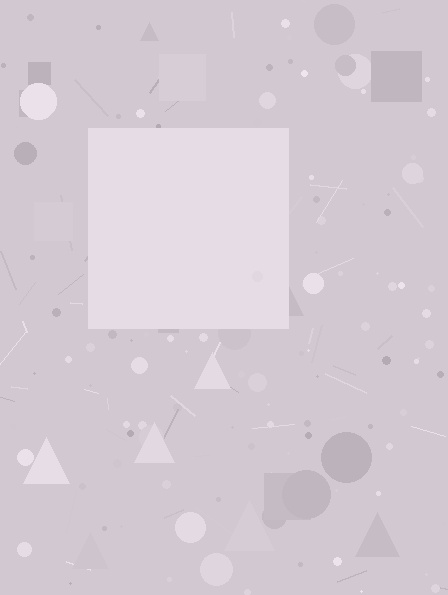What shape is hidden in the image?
A square is hidden in the image.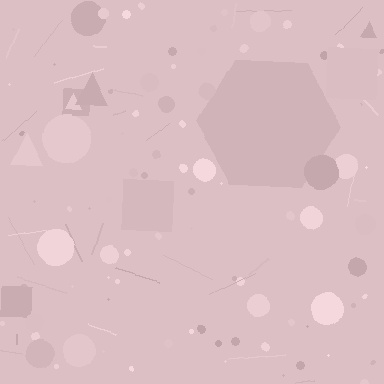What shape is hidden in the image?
A hexagon is hidden in the image.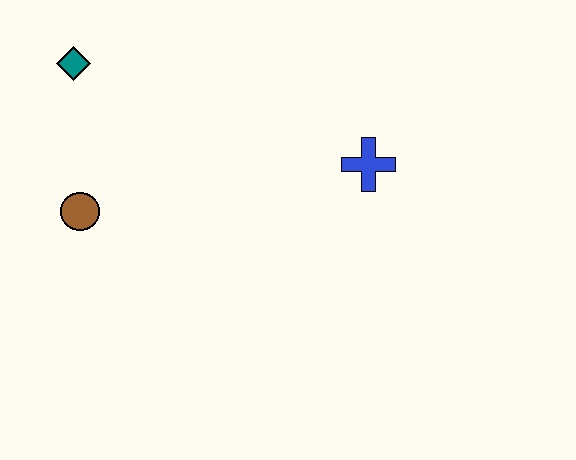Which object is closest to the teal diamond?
The brown circle is closest to the teal diamond.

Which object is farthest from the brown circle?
The blue cross is farthest from the brown circle.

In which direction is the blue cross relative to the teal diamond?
The blue cross is to the right of the teal diamond.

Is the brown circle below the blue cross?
Yes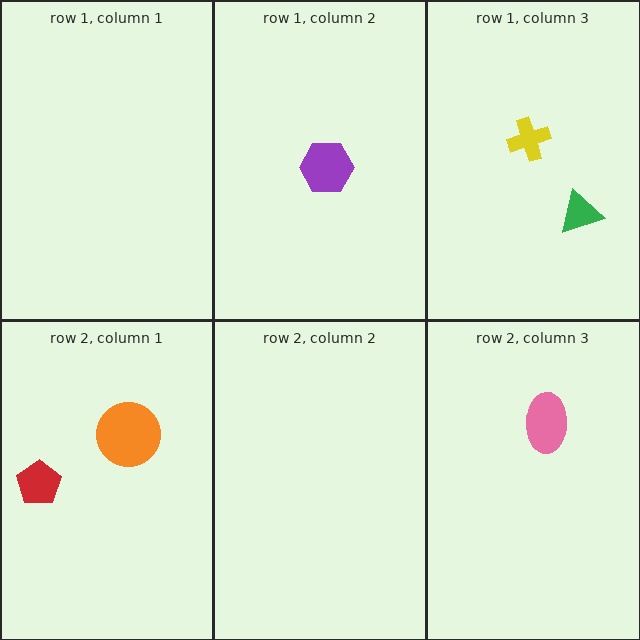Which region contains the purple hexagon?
The row 1, column 2 region.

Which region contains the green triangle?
The row 1, column 3 region.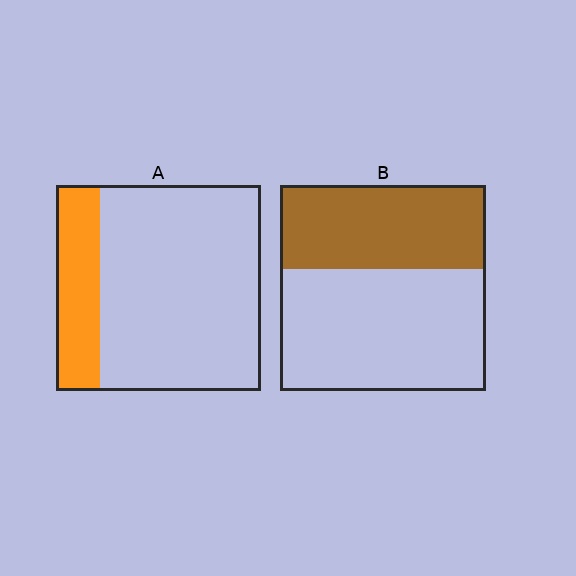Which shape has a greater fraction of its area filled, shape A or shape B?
Shape B.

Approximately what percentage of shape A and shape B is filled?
A is approximately 20% and B is approximately 40%.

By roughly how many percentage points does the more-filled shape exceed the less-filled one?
By roughly 20 percentage points (B over A).